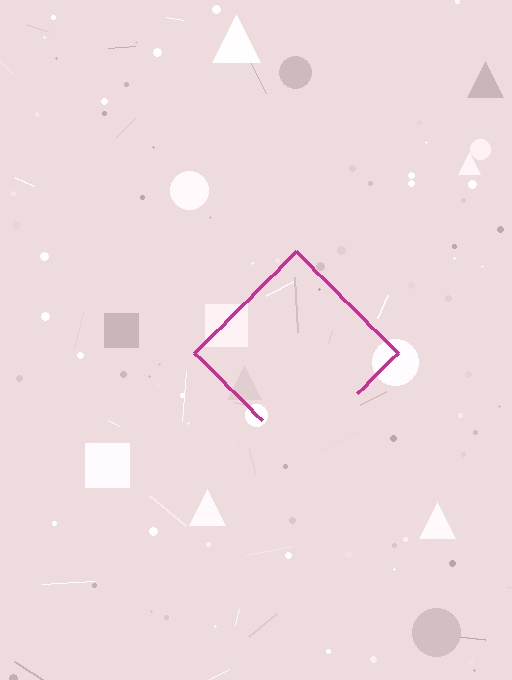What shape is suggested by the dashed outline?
The dashed outline suggests a diamond.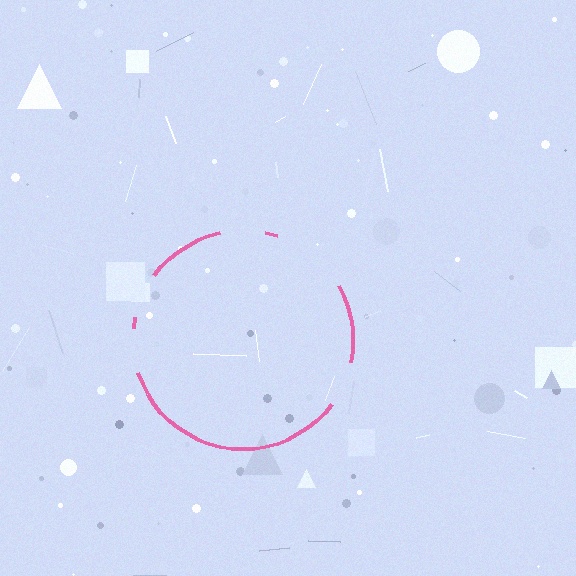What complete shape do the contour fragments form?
The contour fragments form a circle.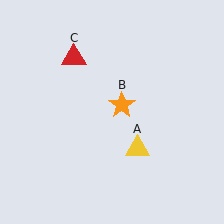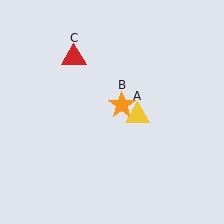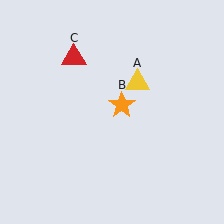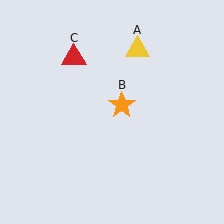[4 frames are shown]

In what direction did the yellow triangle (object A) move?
The yellow triangle (object A) moved up.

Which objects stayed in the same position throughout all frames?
Orange star (object B) and red triangle (object C) remained stationary.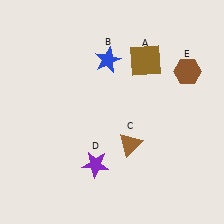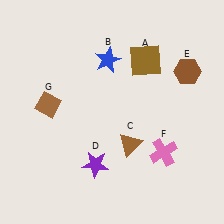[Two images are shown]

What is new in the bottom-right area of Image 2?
A pink cross (F) was added in the bottom-right area of Image 2.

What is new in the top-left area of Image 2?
A brown diamond (G) was added in the top-left area of Image 2.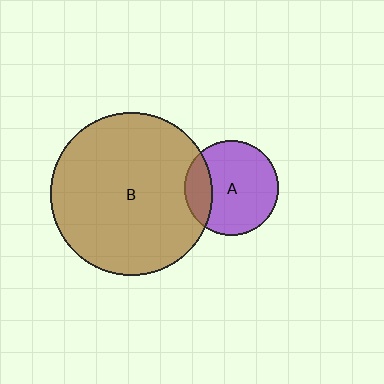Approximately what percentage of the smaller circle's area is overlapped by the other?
Approximately 20%.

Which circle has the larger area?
Circle B (brown).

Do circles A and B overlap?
Yes.